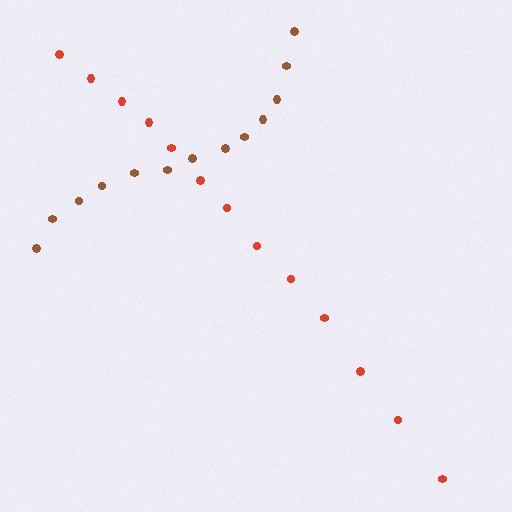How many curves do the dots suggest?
There are 2 distinct paths.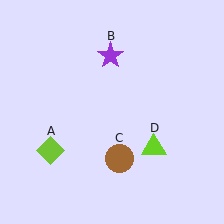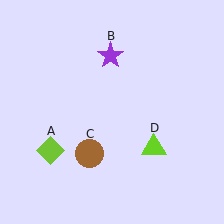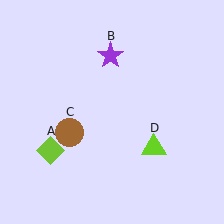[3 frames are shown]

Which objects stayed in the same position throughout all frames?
Lime diamond (object A) and purple star (object B) and lime triangle (object D) remained stationary.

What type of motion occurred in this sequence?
The brown circle (object C) rotated clockwise around the center of the scene.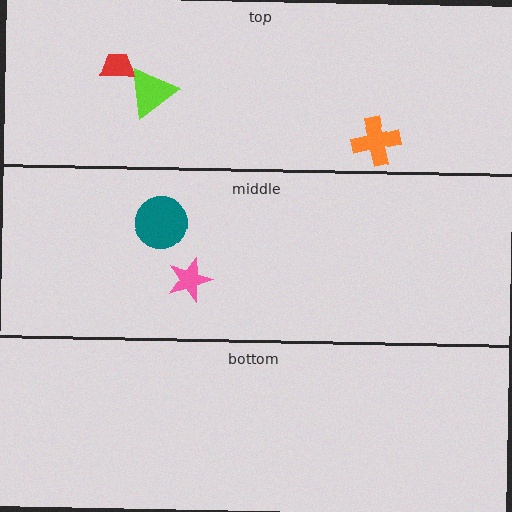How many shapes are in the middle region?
2.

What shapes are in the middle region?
The teal circle, the pink star.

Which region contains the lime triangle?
The top region.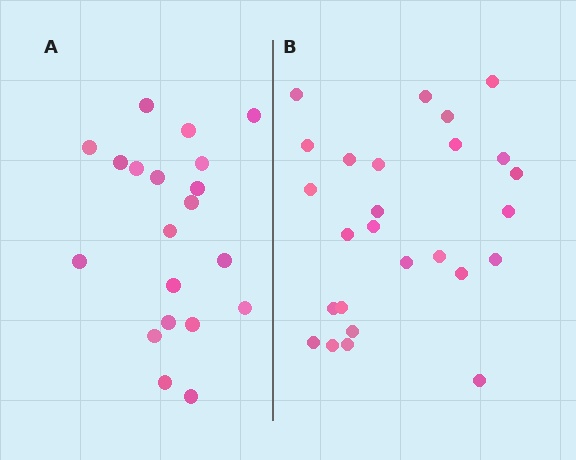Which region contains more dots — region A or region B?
Region B (the right region) has more dots.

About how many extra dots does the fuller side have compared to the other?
Region B has about 6 more dots than region A.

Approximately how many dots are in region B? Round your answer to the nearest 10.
About 30 dots. (The exact count is 26, which rounds to 30.)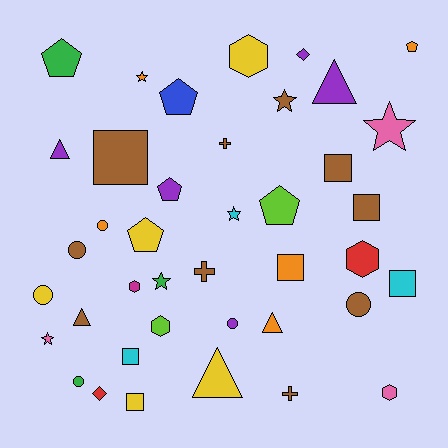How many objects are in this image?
There are 40 objects.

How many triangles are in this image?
There are 5 triangles.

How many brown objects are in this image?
There are 10 brown objects.